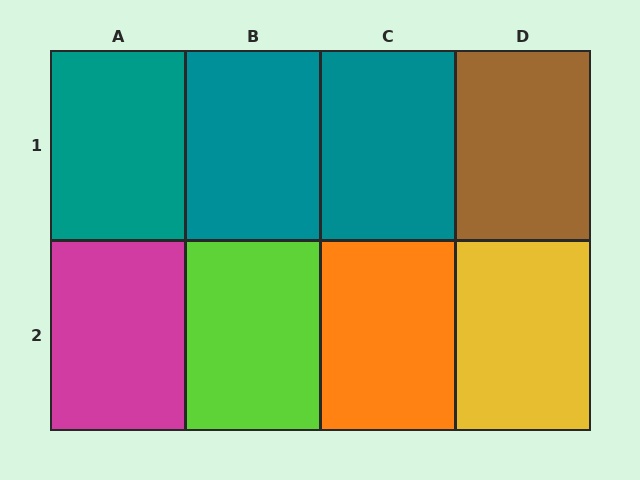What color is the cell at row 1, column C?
Teal.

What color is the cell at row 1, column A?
Teal.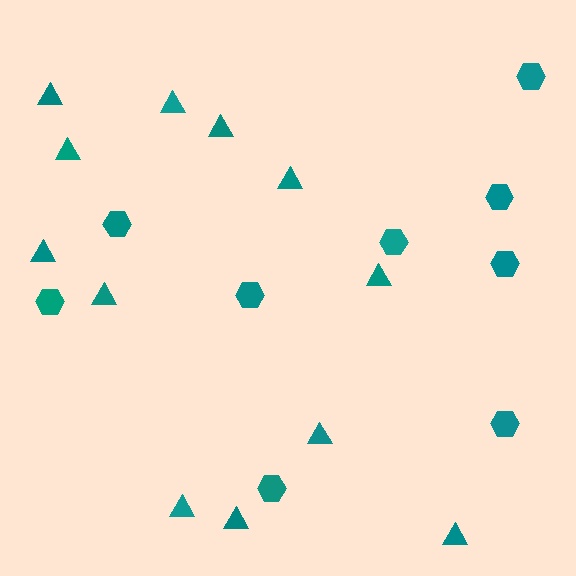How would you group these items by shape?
There are 2 groups: one group of triangles (12) and one group of hexagons (9).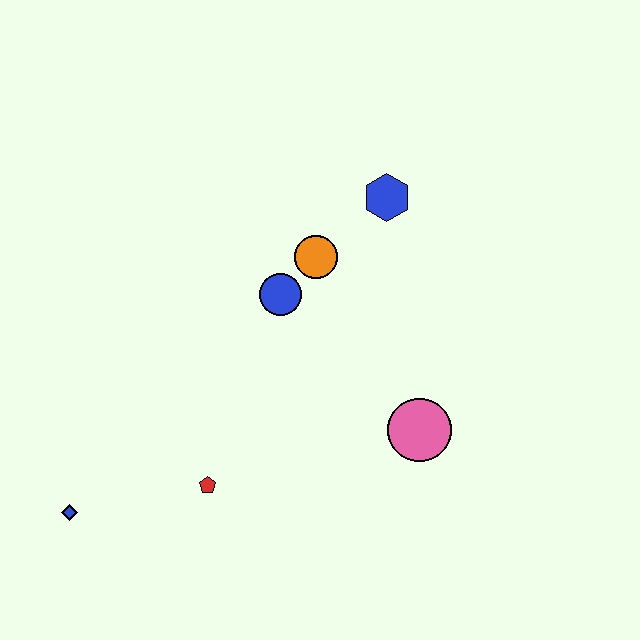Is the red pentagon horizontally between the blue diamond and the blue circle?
Yes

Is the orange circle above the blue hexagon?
No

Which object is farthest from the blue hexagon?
The blue diamond is farthest from the blue hexagon.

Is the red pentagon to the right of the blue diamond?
Yes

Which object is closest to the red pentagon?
The blue diamond is closest to the red pentagon.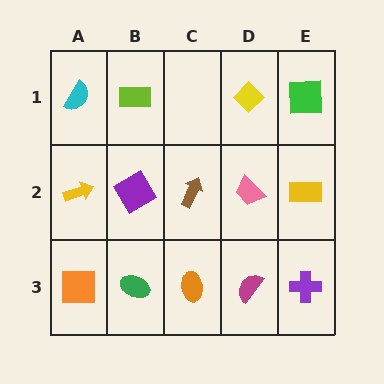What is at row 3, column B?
A green ellipse.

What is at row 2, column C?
A brown arrow.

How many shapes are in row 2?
5 shapes.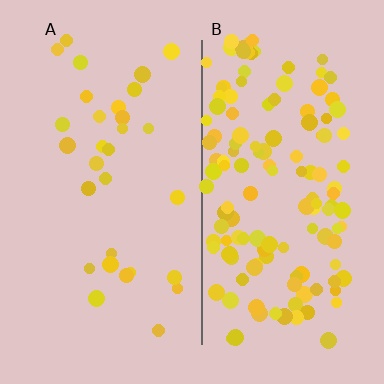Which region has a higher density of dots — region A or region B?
B (the right).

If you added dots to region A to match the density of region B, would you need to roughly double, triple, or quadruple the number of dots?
Approximately quadruple.